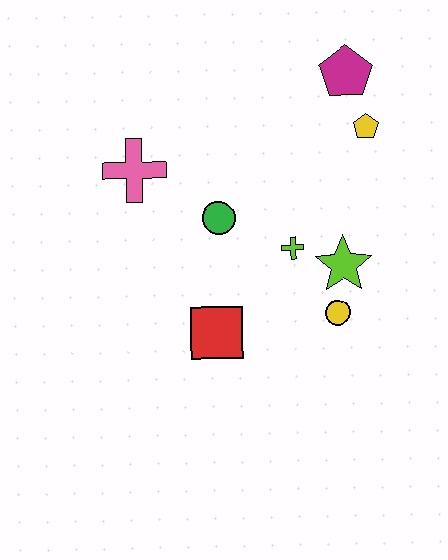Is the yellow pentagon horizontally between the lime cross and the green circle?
No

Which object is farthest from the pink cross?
The yellow circle is farthest from the pink cross.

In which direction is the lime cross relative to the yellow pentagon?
The lime cross is below the yellow pentagon.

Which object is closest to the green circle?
The lime cross is closest to the green circle.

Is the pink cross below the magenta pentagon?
Yes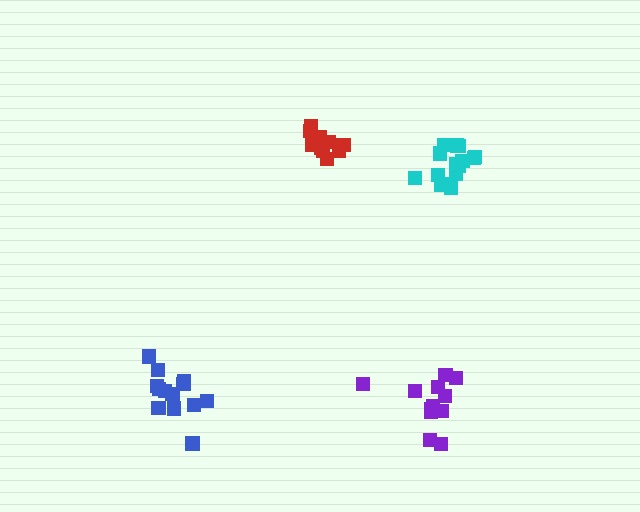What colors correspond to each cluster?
The clusters are colored: blue, red, cyan, purple.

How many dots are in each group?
Group 1: 13 dots, Group 2: 12 dots, Group 3: 15 dots, Group 4: 12 dots (52 total).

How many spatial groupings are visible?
There are 4 spatial groupings.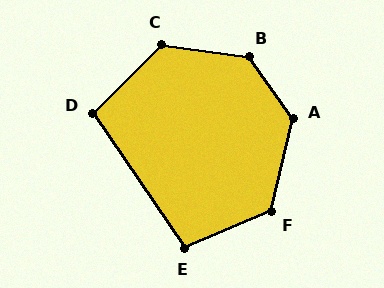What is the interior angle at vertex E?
Approximately 102 degrees (obtuse).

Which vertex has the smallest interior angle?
D, at approximately 100 degrees.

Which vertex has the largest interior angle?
B, at approximately 134 degrees.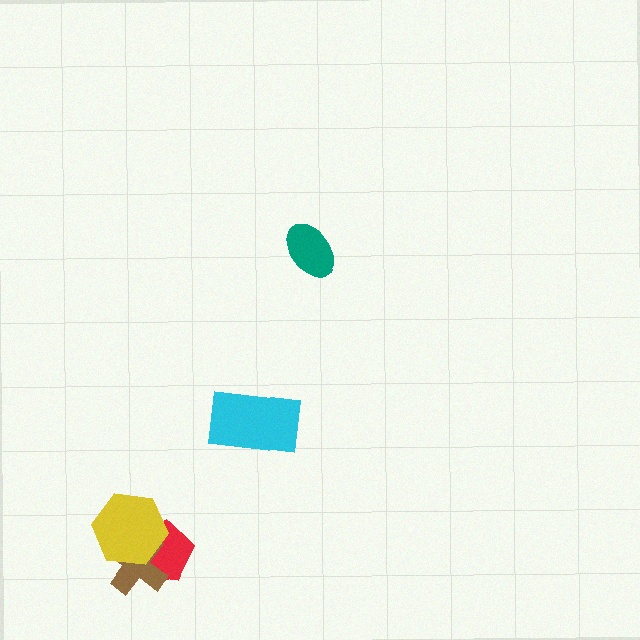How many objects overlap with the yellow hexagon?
2 objects overlap with the yellow hexagon.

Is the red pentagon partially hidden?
Yes, it is partially covered by another shape.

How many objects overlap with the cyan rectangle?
0 objects overlap with the cyan rectangle.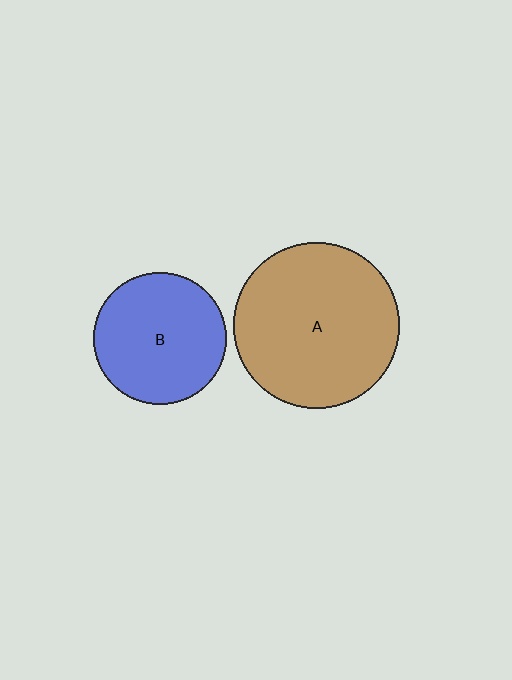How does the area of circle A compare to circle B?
Approximately 1.6 times.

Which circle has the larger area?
Circle A (brown).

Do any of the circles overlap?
No, none of the circles overlap.